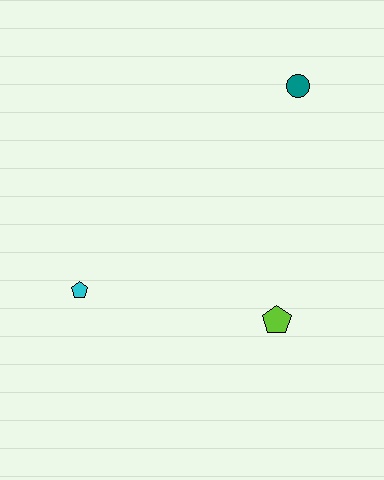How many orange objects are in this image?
There are no orange objects.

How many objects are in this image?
There are 3 objects.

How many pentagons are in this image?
There are 2 pentagons.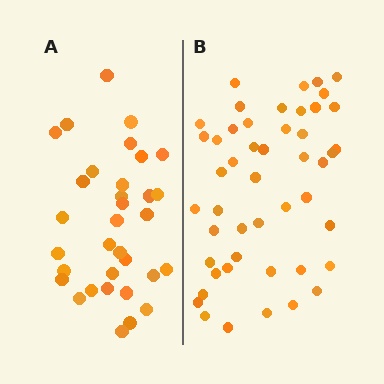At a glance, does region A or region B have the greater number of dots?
Region B (the right region) has more dots.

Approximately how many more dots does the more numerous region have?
Region B has approximately 15 more dots than region A.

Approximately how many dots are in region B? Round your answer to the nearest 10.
About 50 dots. (The exact count is 48, which rounds to 50.)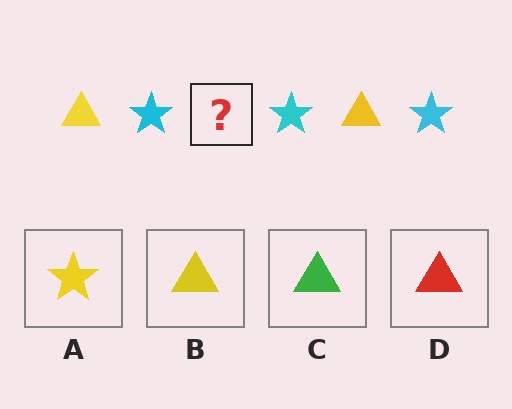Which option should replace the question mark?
Option B.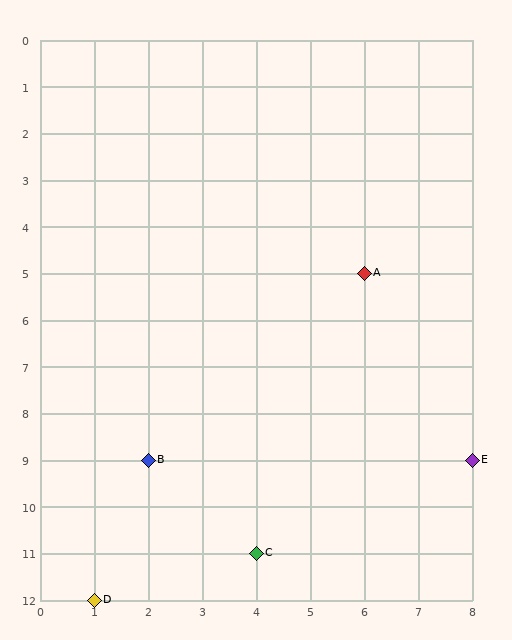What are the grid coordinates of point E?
Point E is at grid coordinates (8, 9).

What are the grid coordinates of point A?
Point A is at grid coordinates (6, 5).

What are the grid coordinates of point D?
Point D is at grid coordinates (1, 12).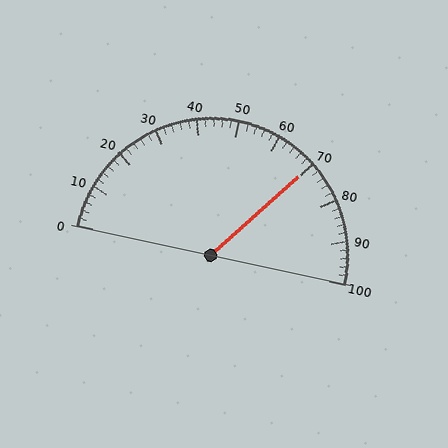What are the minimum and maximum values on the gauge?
The gauge ranges from 0 to 100.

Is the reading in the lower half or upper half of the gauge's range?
The reading is in the upper half of the range (0 to 100).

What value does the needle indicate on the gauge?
The needle indicates approximately 70.